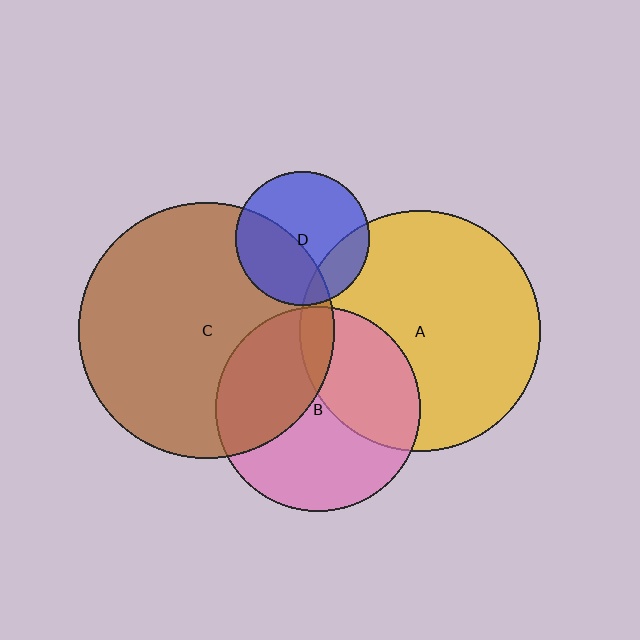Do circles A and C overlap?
Yes.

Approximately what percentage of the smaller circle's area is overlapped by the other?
Approximately 5%.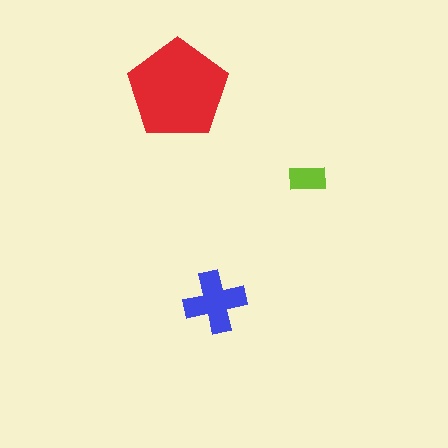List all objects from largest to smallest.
The red pentagon, the blue cross, the lime rectangle.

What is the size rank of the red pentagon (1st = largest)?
1st.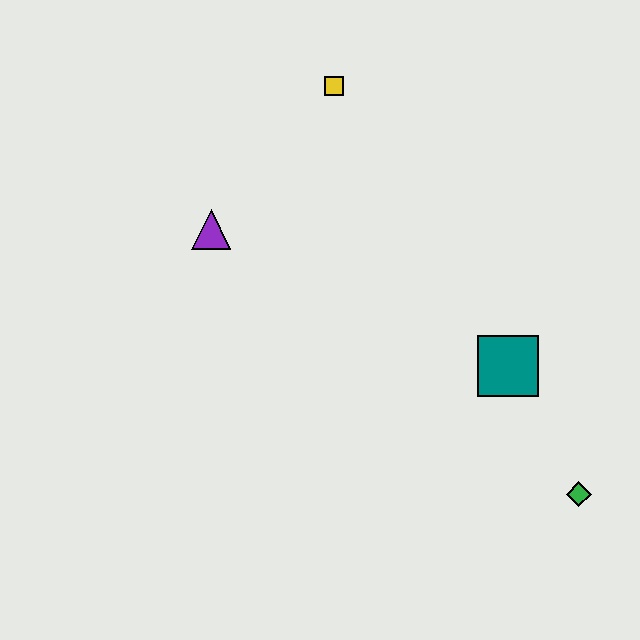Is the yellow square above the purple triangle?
Yes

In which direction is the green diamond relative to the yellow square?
The green diamond is below the yellow square.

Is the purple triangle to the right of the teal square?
No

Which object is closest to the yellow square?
The purple triangle is closest to the yellow square.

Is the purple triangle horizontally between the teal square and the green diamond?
No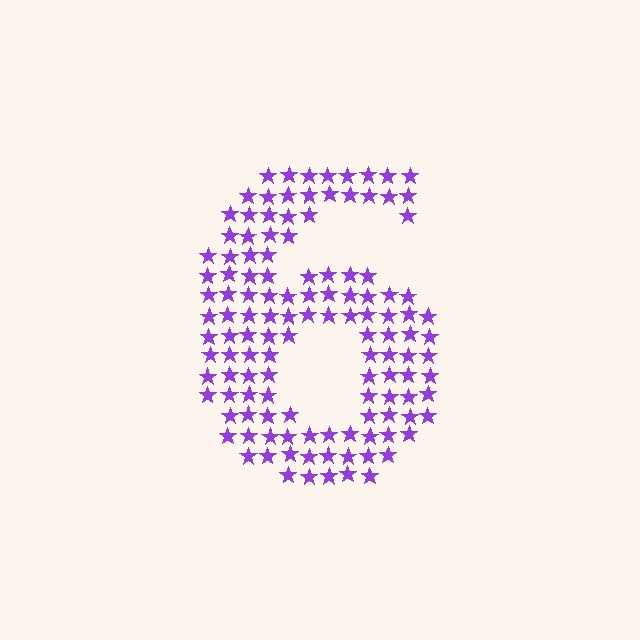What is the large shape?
The large shape is the digit 6.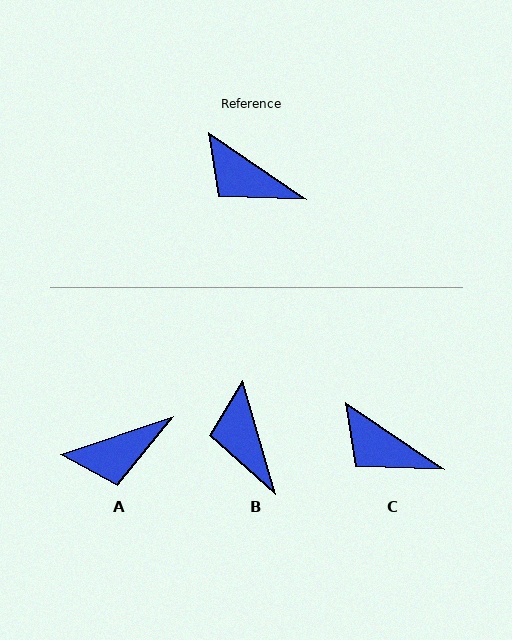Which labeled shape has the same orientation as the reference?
C.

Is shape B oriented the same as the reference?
No, it is off by about 40 degrees.